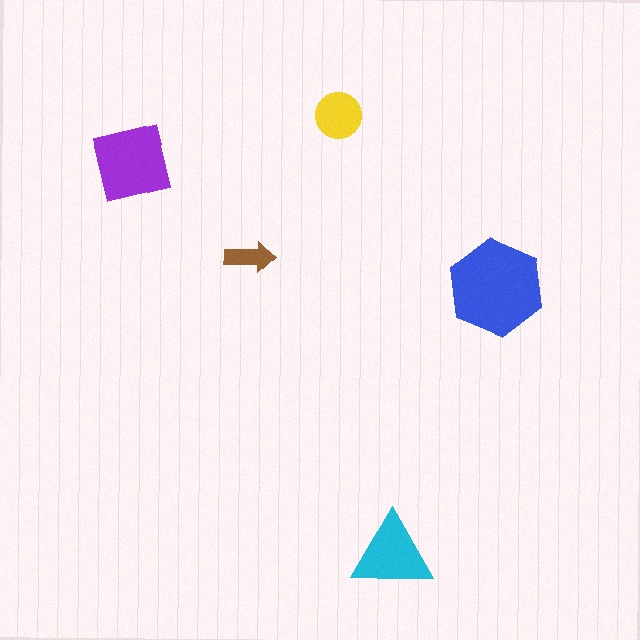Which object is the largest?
The blue hexagon.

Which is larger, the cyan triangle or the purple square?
The purple square.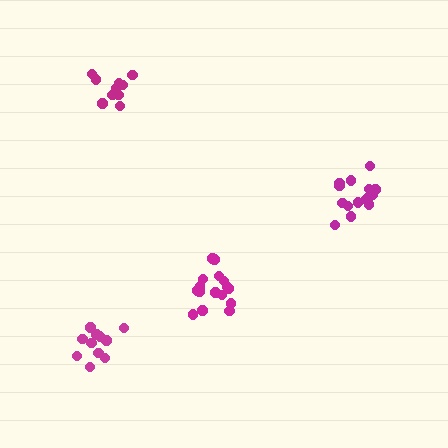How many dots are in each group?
Group 1: 16 dots, Group 2: 15 dots, Group 3: 10 dots, Group 4: 11 dots (52 total).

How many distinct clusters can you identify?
There are 4 distinct clusters.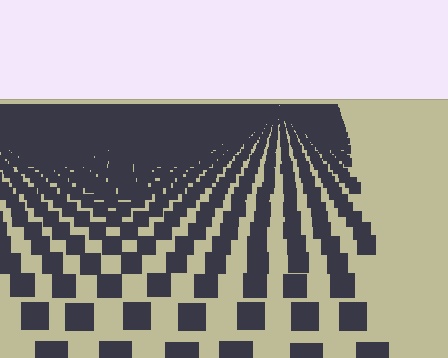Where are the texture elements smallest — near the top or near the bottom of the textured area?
Near the top.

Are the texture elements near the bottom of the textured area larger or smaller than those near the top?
Larger. Near the bottom, elements are closer to the viewer and appear at a bigger on-screen size.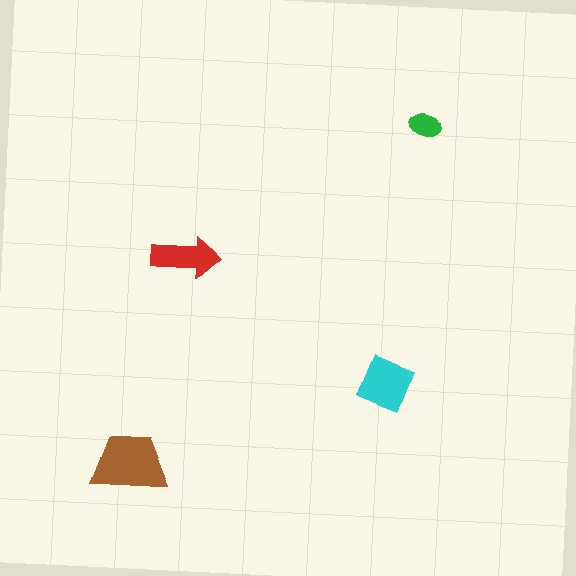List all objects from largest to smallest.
The brown trapezoid, the cyan diamond, the red arrow, the green ellipse.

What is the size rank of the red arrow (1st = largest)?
3rd.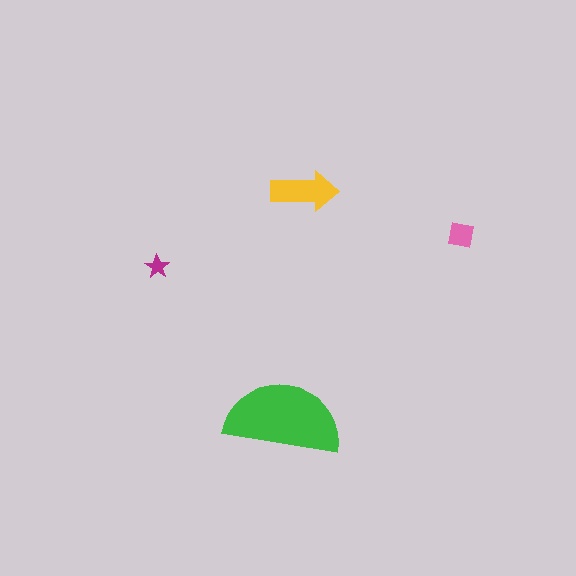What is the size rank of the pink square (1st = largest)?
3rd.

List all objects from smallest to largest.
The magenta star, the pink square, the yellow arrow, the green semicircle.